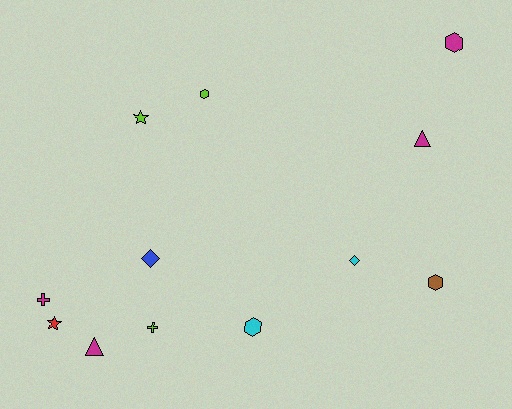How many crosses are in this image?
There are 2 crosses.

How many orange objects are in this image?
There are no orange objects.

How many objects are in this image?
There are 12 objects.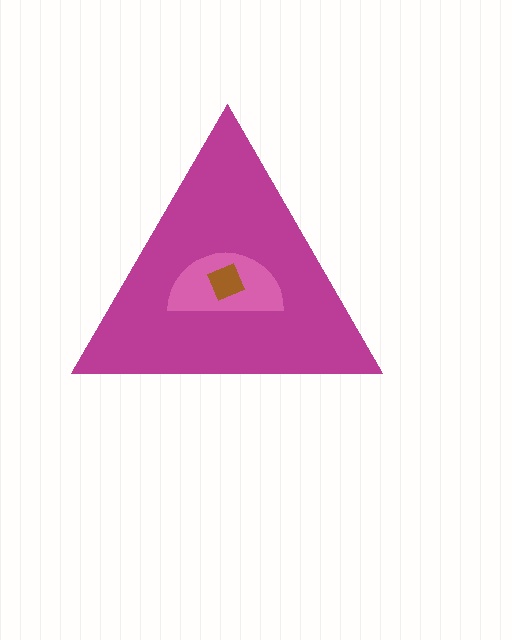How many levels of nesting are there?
3.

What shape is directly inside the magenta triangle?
The pink semicircle.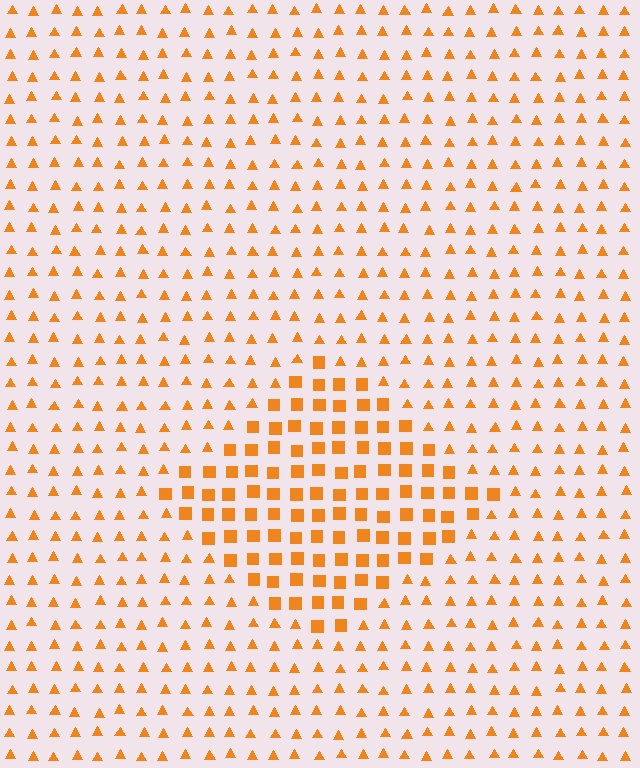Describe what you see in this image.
The image is filled with small orange elements arranged in a uniform grid. A diamond-shaped region contains squares, while the surrounding area contains triangles. The boundary is defined purely by the change in element shape.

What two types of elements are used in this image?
The image uses squares inside the diamond region and triangles outside it.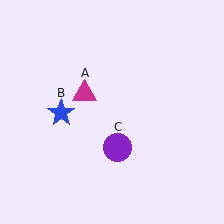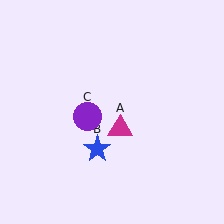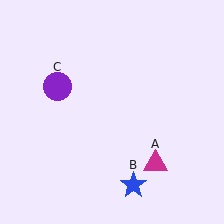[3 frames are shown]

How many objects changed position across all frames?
3 objects changed position: magenta triangle (object A), blue star (object B), purple circle (object C).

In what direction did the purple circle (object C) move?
The purple circle (object C) moved up and to the left.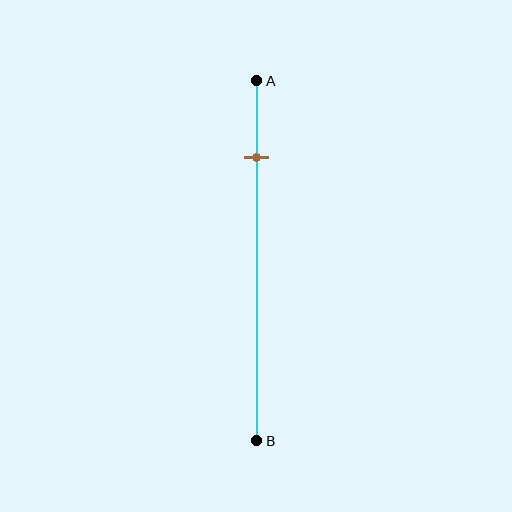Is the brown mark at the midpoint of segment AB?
No, the mark is at about 20% from A, not at the 50% midpoint.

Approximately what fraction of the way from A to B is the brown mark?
The brown mark is approximately 20% of the way from A to B.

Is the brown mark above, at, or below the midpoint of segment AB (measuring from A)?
The brown mark is above the midpoint of segment AB.